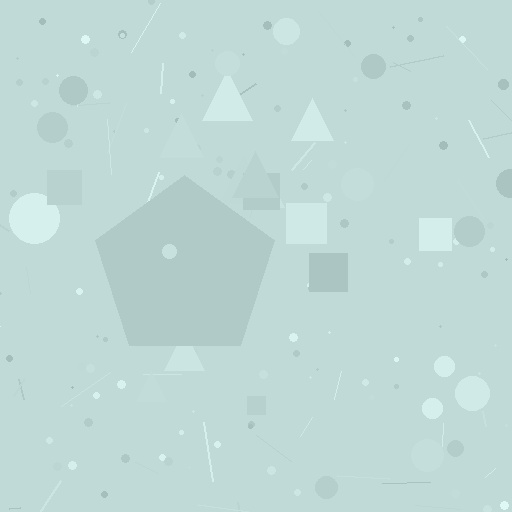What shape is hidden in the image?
A pentagon is hidden in the image.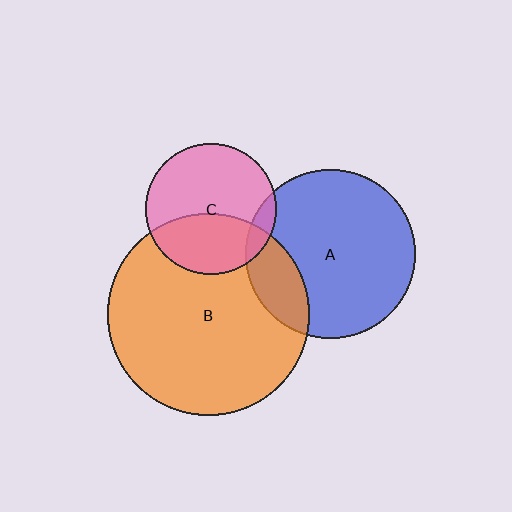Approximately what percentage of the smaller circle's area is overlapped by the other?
Approximately 20%.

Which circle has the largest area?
Circle B (orange).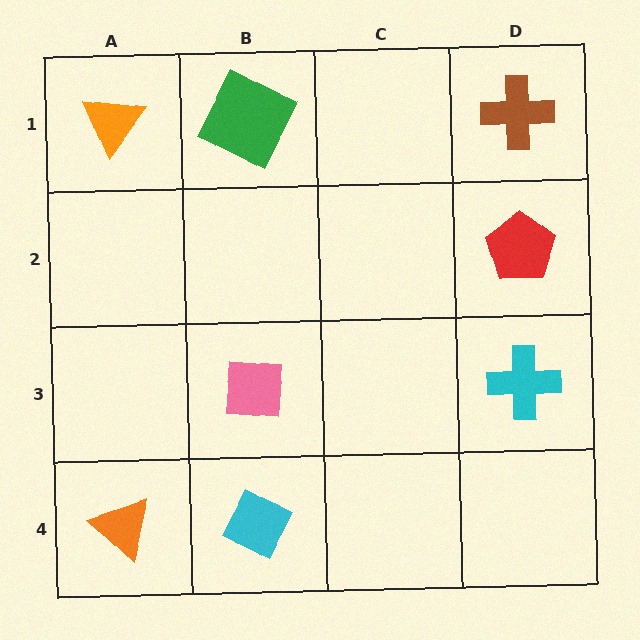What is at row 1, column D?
A brown cross.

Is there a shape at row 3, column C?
No, that cell is empty.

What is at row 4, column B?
A cyan diamond.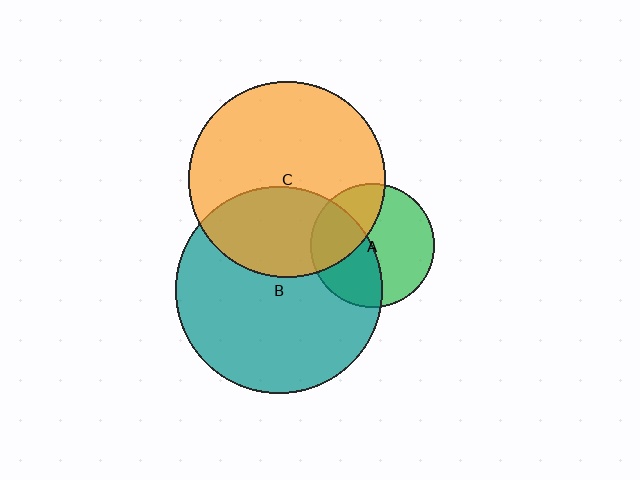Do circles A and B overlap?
Yes.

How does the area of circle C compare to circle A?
Approximately 2.5 times.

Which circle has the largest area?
Circle B (teal).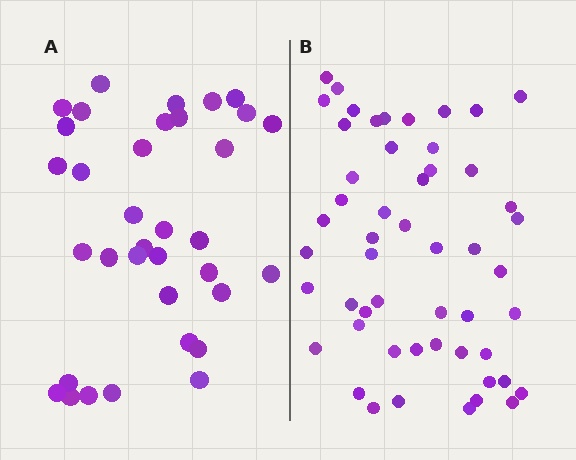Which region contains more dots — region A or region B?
Region B (the right region) has more dots.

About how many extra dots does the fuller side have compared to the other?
Region B has approximately 15 more dots than region A.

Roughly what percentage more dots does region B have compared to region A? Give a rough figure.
About 50% more.